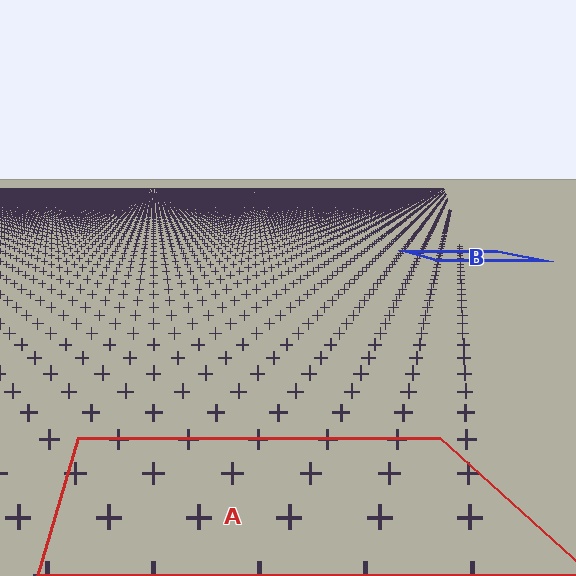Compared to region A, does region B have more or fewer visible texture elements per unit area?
Region B has more texture elements per unit area — they are packed more densely because it is farther away.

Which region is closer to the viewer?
Region A is closer. The texture elements there are larger and more spread out.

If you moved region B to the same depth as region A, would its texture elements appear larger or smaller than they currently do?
They would appear larger. At a closer depth, the same texture elements are projected at a bigger on-screen size.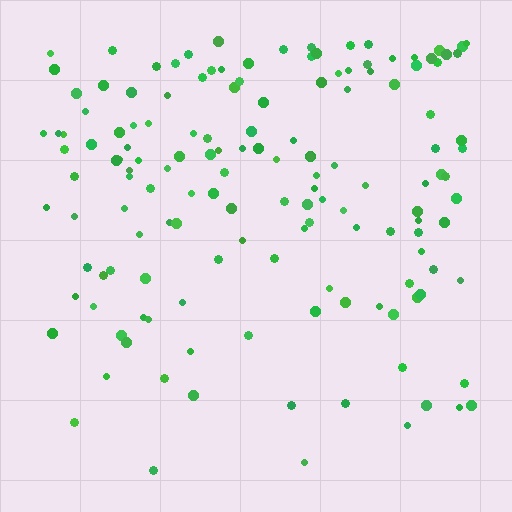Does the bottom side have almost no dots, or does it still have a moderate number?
Still a moderate number, just noticeably fewer than the top.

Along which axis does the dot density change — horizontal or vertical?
Vertical.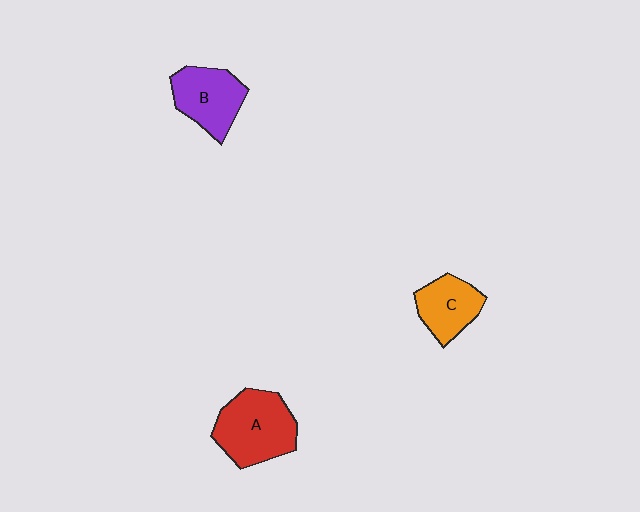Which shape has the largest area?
Shape A (red).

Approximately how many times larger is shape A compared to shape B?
Approximately 1.3 times.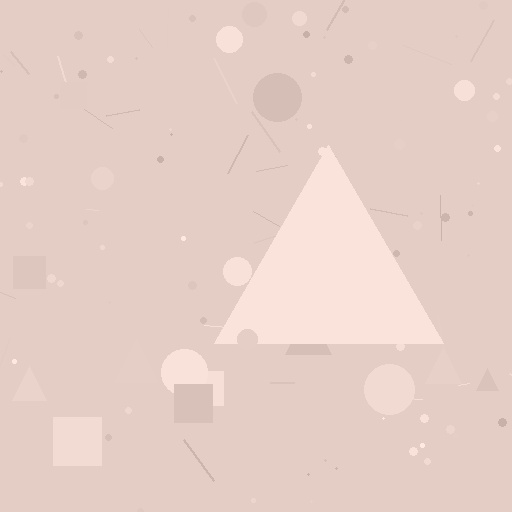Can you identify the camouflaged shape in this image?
The camouflaged shape is a triangle.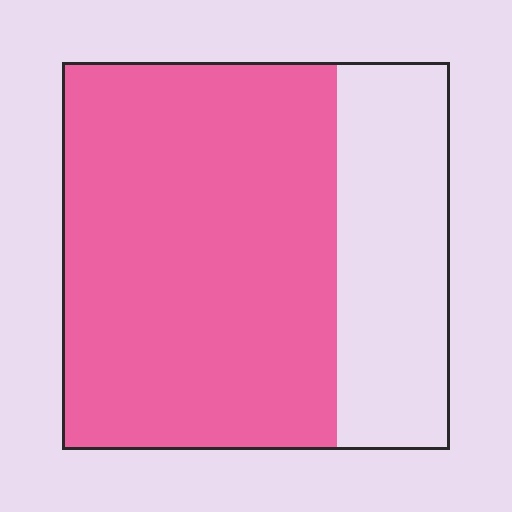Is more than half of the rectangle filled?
Yes.